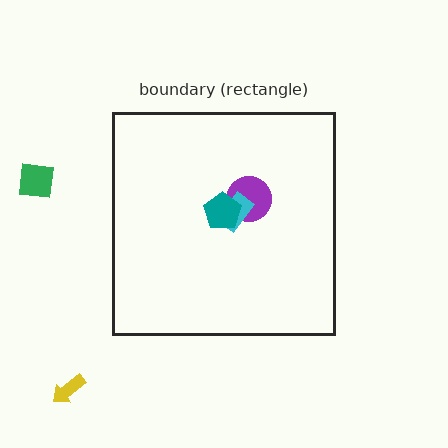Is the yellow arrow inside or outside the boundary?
Outside.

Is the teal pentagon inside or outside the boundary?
Inside.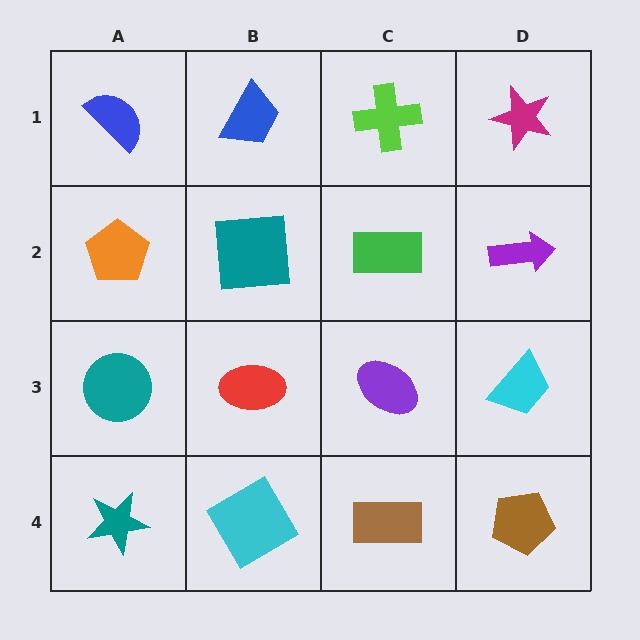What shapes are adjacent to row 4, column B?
A red ellipse (row 3, column B), a teal star (row 4, column A), a brown rectangle (row 4, column C).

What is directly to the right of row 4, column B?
A brown rectangle.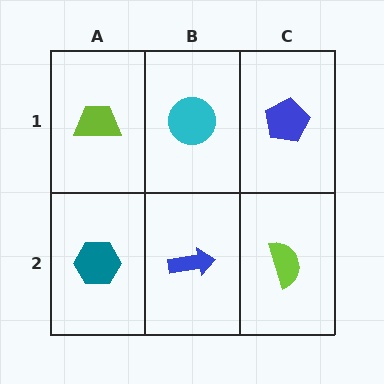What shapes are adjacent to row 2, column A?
A lime trapezoid (row 1, column A), a blue arrow (row 2, column B).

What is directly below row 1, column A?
A teal hexagon.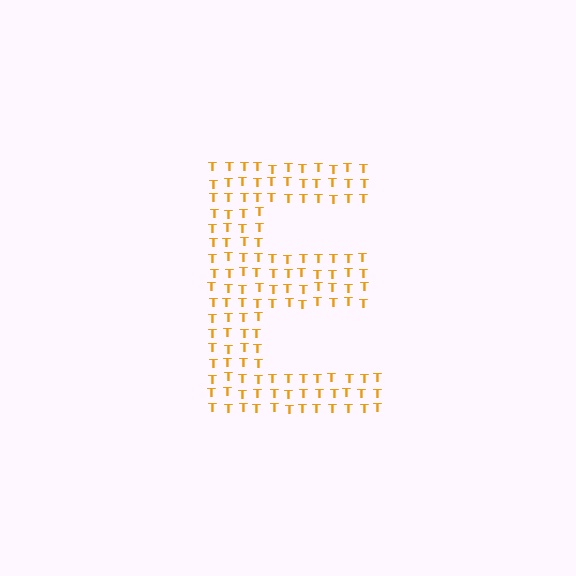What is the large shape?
The large shape is the letter E.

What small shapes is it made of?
It is made of small letter T's.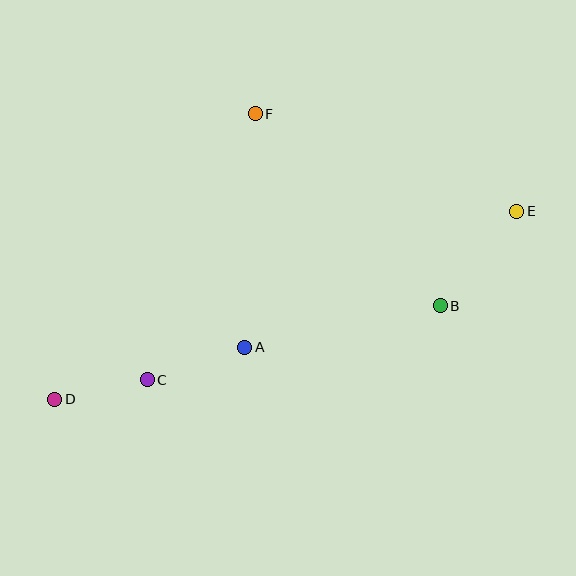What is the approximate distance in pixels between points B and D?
The distance between B and D is approximately 397 pixels.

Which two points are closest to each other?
Points C and D are closest to each other.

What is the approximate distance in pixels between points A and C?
The distance between A and C is approximately 103 pixels.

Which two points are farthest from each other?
Points D and E are farthest from each other.